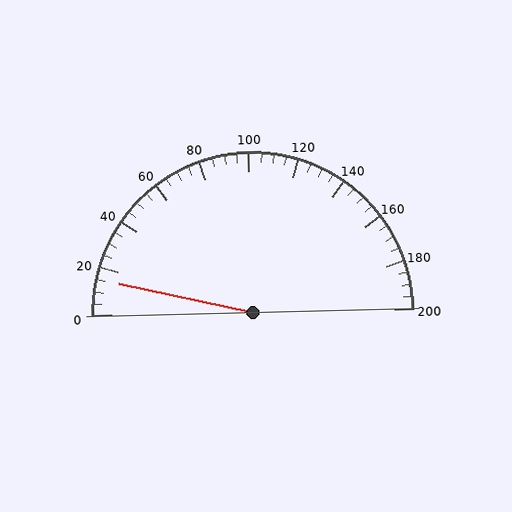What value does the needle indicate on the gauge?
The needle indicates approximately 15.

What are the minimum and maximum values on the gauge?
The gauge ranges from 0 to 200.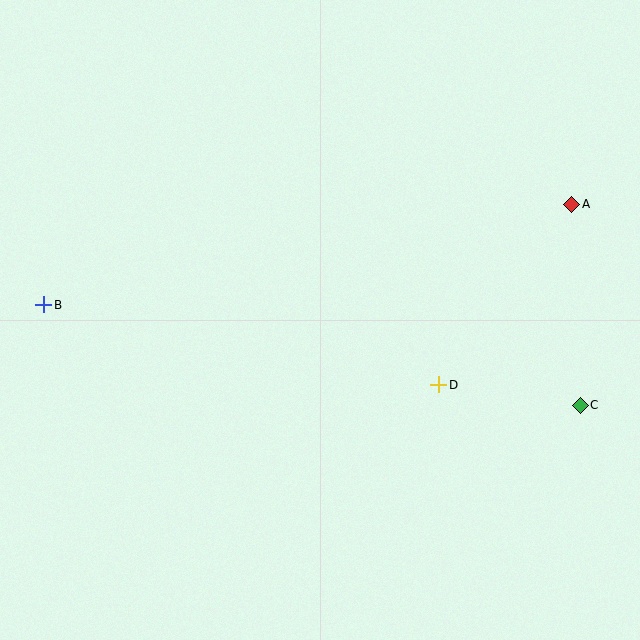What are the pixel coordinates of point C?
Point C is at (580, 405).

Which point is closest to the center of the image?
Point D at (439, 385) is closest to the center.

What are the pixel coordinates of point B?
Point B is at (44, 305).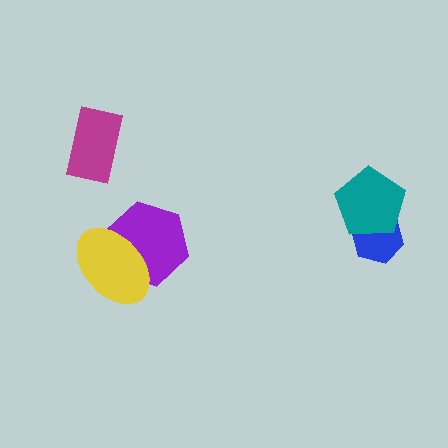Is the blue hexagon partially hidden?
Yes, it is partially covered by another shape.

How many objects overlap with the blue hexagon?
1 object overlaps with the blue hexagon.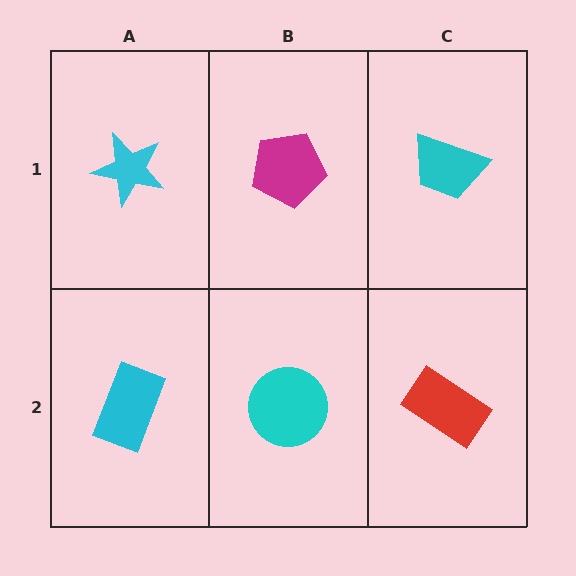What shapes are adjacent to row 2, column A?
A cyan star (row 1, column A), a cyan circle (row 2, column B).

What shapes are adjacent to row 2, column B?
A magenta pentagon (row 1, column B), a cyan rectangle (row 2, column A), a red rectangle (row 2, column C).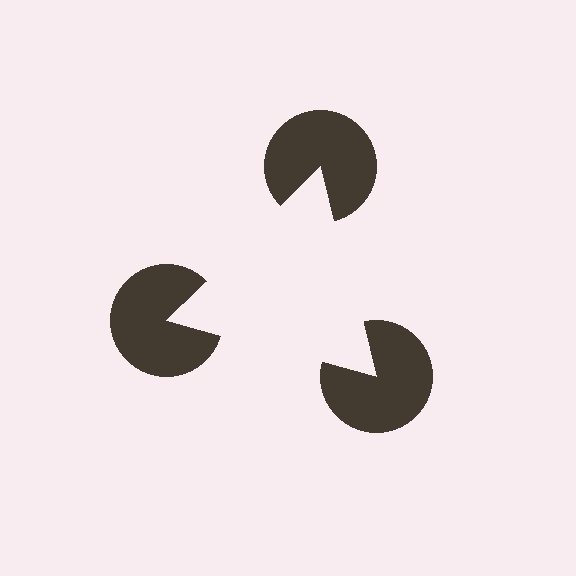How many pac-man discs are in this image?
There are 3 — one at each vertex of the illusory triangle.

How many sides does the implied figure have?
3 sides.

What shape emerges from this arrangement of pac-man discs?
An illusory triangle — its edges are inferred from the aligned wedge cuts in the pac-man discs, not physically drawn.